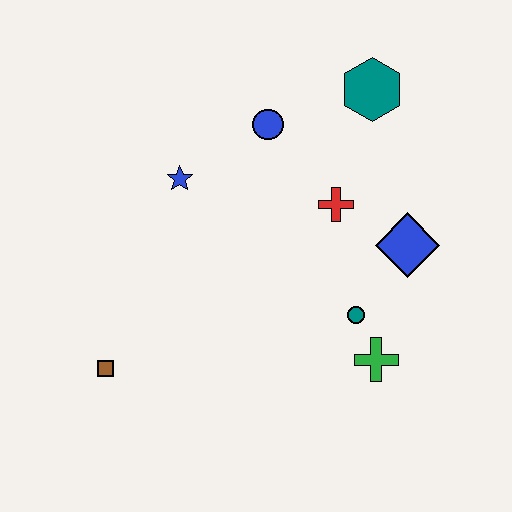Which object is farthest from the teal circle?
The brown square is farthest from the teal circle.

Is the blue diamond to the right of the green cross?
Yes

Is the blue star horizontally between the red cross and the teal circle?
No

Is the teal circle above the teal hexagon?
No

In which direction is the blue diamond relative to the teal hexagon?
The blue diamond is below the teal hexagon.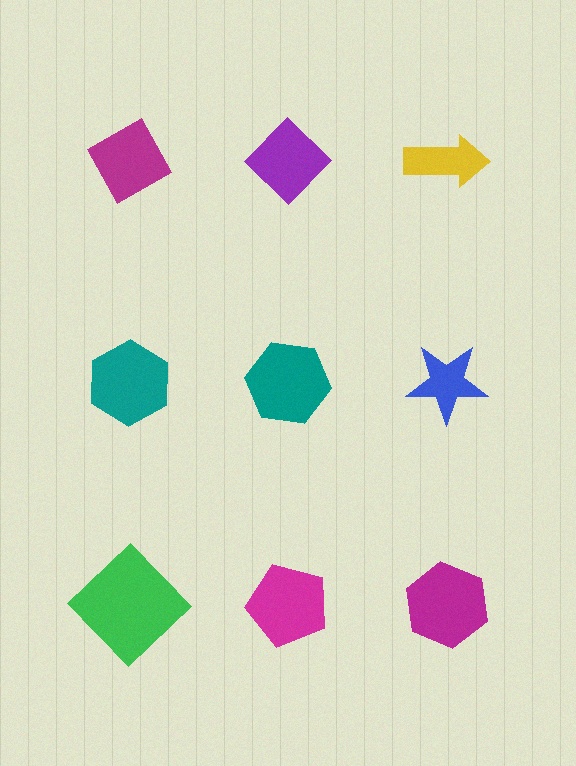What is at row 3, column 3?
A magenta hexagon.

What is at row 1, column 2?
A purple diamond.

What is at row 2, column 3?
A blue star.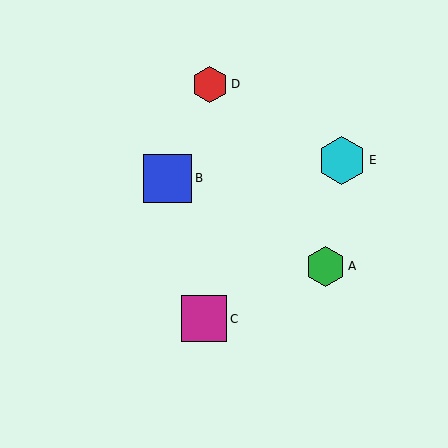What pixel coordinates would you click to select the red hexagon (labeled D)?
Click at (210, 84) to select the red hexagon D.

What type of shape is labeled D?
Shape D is a red hexagon.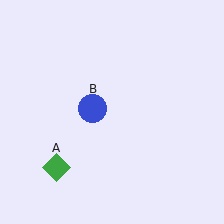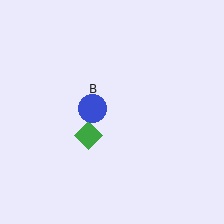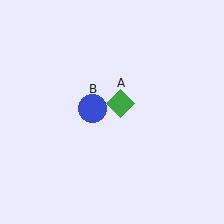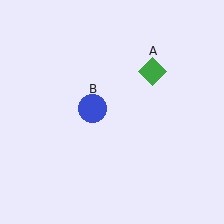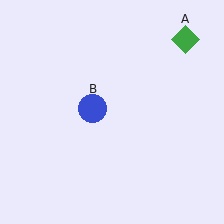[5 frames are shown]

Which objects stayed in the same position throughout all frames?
Blue circle (object B) remained stationary.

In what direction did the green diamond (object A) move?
The green diamond (object A) moved up and to the right.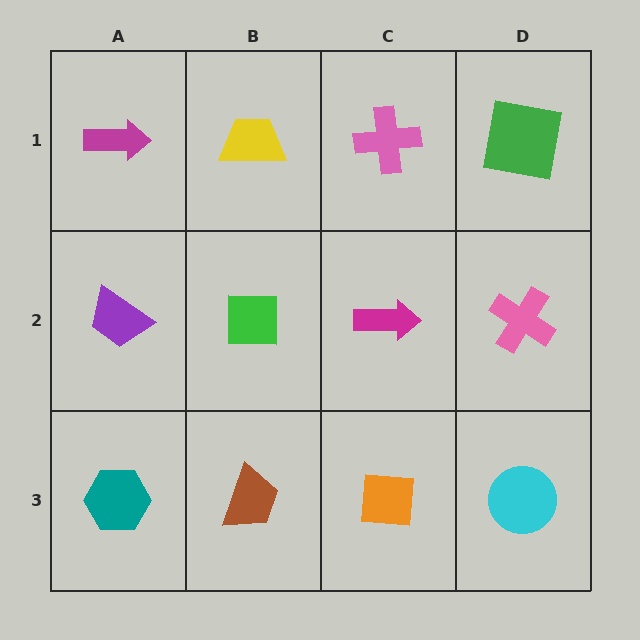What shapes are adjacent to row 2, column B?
A yellow trapezoid (row 1, column B), a brown trapezoid (row 3, column B), a purple trapezoid (row 2, column A), a magenta arrow (row 2, column C).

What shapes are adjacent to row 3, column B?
A green square (row 2, column B), a teal hexagon (row 3, column A), an orange square (row 3, column C).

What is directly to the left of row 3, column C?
A brown trapezoid.